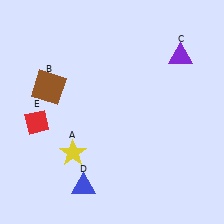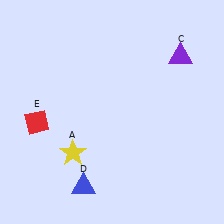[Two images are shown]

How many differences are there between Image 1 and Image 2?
There is 1 difference between the two images.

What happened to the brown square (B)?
The brown square (B) was removed in Image 2. It was in the top-left area of Image 1.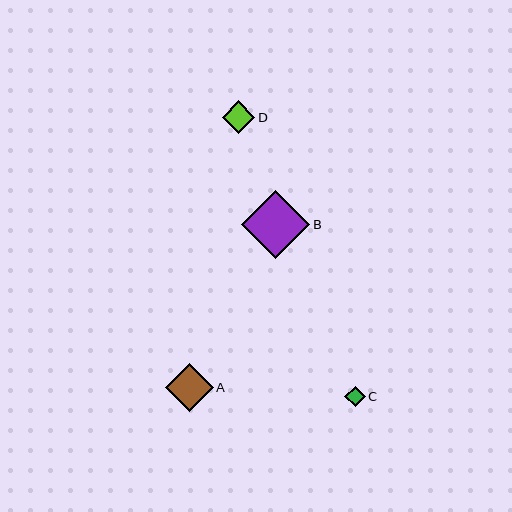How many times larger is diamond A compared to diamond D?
Diamond A is approximately 1.5 times the size of diamond D.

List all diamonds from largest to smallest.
From largest to smallest: B, A, D, C.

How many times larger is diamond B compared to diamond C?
Diamond B is approximately 3.3 times the size of diamond C.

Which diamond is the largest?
Diamond B is the largest with a size of approximately 68 pixels.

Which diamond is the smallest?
Diamond C is the smallest with a size of approximately 21 pixels.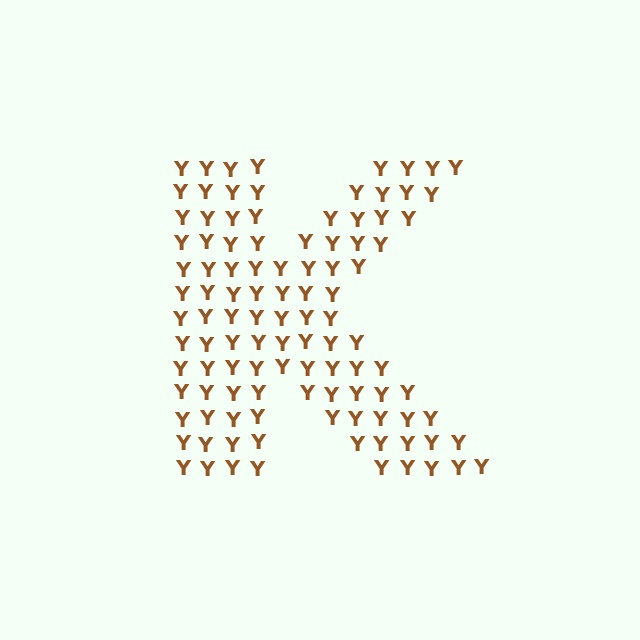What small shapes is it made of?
It is made of small letter Y's.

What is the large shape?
The large shape is the letter K.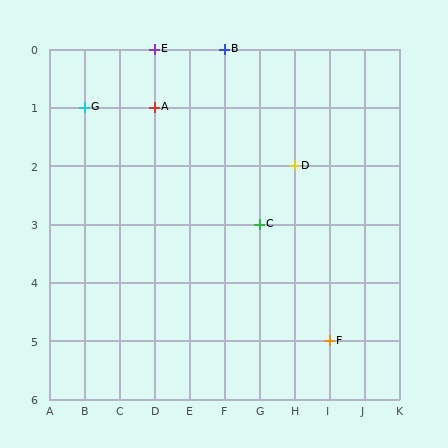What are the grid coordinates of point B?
Point B is at grid coordinates (F, 0).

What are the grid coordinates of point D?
Point D is at grid coordinates (H, 2).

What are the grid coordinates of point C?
Point C is at grid coordinates (G, 3).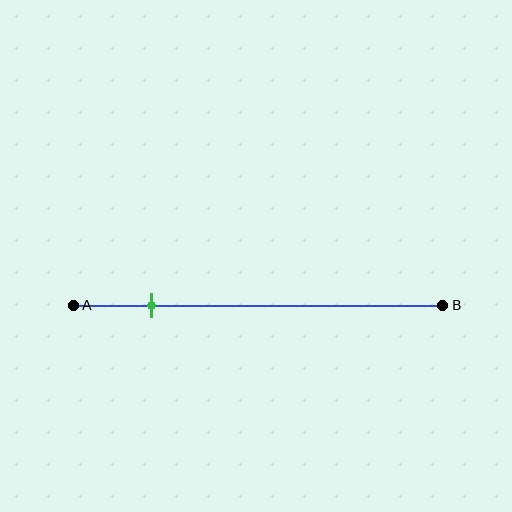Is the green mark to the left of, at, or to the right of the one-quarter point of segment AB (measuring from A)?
The green mark is to the left of the one-quarter point of segment AB.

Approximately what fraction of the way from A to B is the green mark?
The green mark is approximately 20% of the way from A to B.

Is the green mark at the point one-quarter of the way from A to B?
No, the mark is at about 20% from A, not at the 25% one-quarter point.